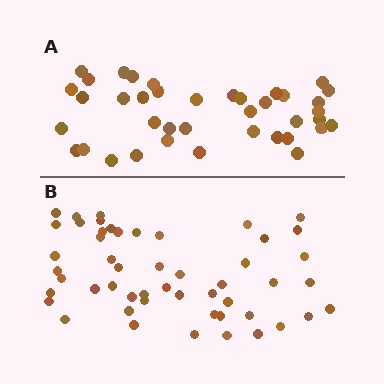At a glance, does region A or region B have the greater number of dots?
Region B (the bottom region) has more dots.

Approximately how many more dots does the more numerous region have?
Region B has roughly 12 or so more dots than region A.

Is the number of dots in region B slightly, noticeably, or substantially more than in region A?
Region B has noticeably more, but not dramatically so. The ratio is roughly 1.3 to 1.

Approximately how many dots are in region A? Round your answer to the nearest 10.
About 40 dots. (The exact count is 39, which rounds to 40.)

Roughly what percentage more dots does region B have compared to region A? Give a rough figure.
About 30% more.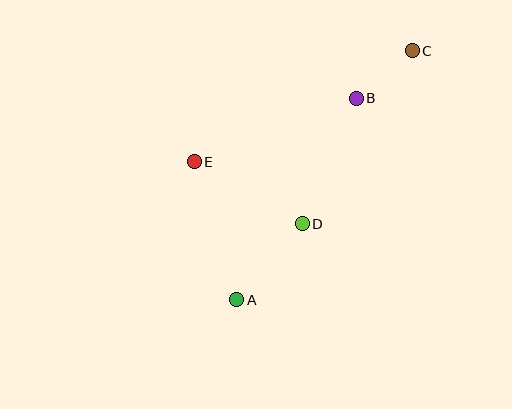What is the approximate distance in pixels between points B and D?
The distance between B and D is approximately 137 pixels.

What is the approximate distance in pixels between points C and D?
The distance between C and D is approximately 205 pixels.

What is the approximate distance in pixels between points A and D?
The distance between A and D is approximately 100 pixels.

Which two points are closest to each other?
Points B and C are closest to each other.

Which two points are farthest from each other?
Points A and C are farthest from each other.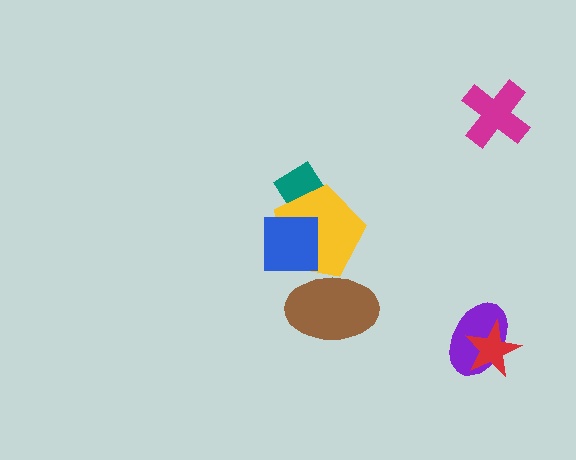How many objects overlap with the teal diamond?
1 object overlaps with the teal diamond.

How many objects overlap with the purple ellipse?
1 object overlaps with the purple ellipse.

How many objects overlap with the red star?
1 object overlaps with the red star.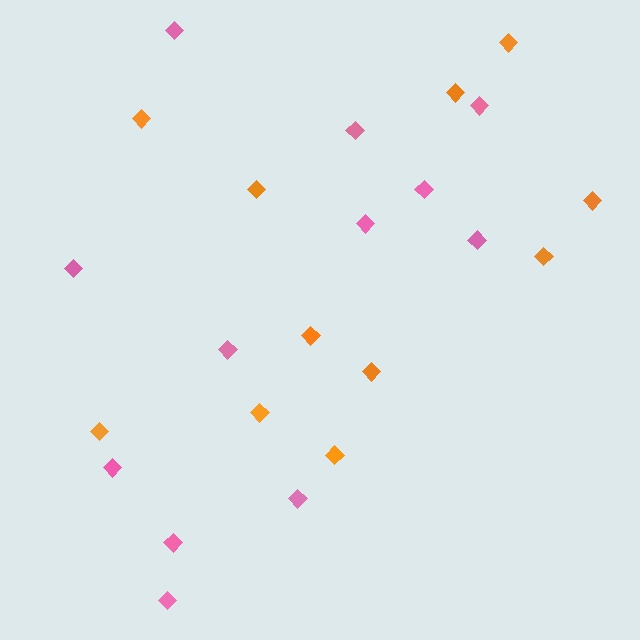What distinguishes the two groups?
There are 2 groups: one group of orange diamonds (11) and one group of pink diamonds (12).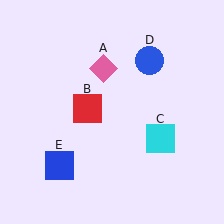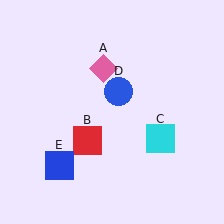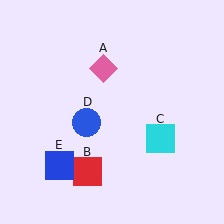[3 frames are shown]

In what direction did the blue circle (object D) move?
The blue circle (object D) moved down and to the left.